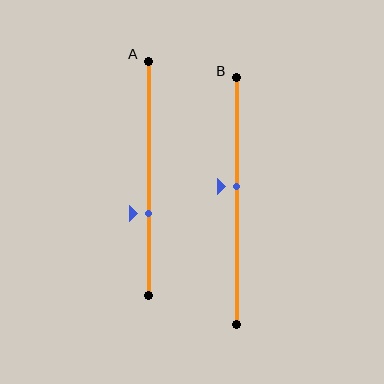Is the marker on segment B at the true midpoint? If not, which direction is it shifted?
No, the marker on segment B is shifted upward by about 6% of the segment length.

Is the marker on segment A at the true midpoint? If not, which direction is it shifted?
No, the marker on segment A is shifted downward by about 15% of the segment length.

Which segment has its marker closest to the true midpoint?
Segment B has its marker closest to the true midpoint.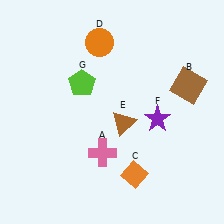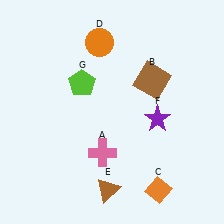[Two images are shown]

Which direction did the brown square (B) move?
The brown square (B) moved left.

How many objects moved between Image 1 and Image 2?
3 objects moved between the two images.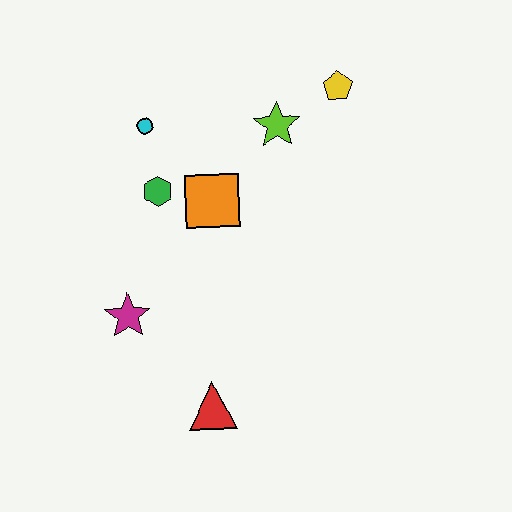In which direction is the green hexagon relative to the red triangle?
The green hexagon is above the red triangle.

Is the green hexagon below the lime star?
Yes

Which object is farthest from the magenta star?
The yellow pentagon is farthest from the magenta star.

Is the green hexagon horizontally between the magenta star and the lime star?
Yes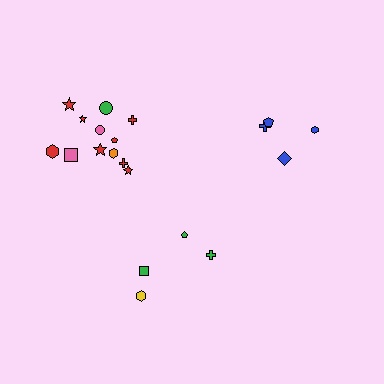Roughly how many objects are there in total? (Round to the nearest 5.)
Roughly 20 objects in total.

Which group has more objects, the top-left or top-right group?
The top-left group.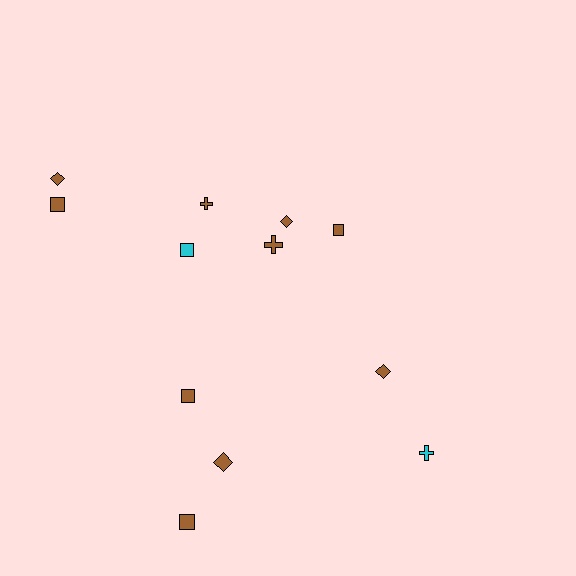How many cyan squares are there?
There is 1 cyan square.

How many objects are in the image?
There are 12 objects.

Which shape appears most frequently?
Square, with 5 objects.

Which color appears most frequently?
Brown, with 10 objects.